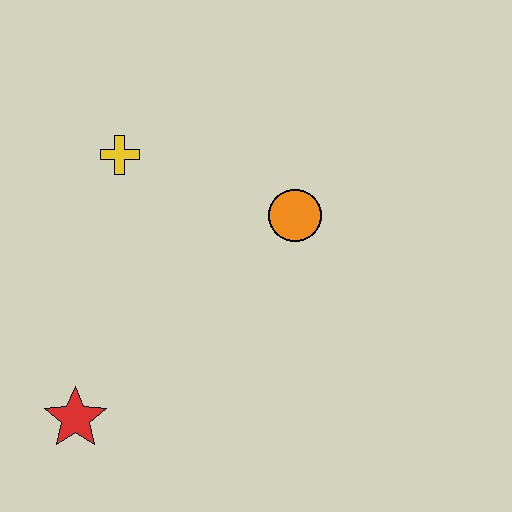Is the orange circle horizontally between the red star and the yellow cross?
No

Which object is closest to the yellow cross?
The orange circle is closest to the yellow cross.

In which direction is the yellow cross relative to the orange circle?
The yellow cross is to the left of the orange circle.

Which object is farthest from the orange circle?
The red star is farthest from the orange circle.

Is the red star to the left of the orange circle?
Yes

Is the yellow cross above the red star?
Yes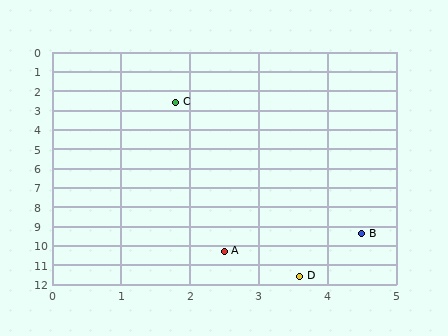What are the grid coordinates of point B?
Point B is at approximately (4.5, 9.4).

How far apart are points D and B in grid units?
Points D and B are about 2.4 grid units apart.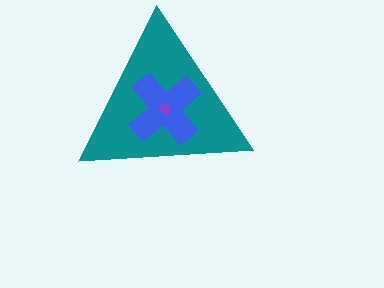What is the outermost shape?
The teal triangle.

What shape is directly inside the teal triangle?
The blue cross.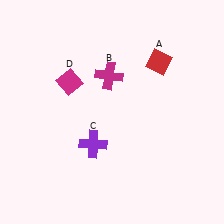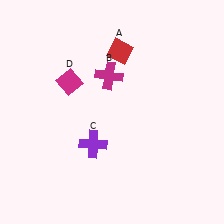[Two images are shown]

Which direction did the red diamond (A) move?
The red diamond (A) moved left.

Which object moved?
The red diamond (A) moved left.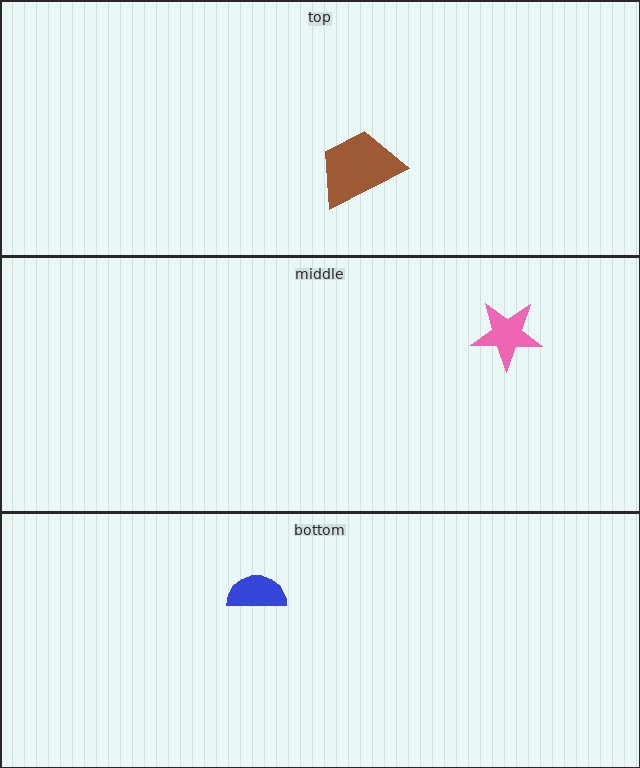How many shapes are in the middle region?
1.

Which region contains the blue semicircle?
The bottom region.